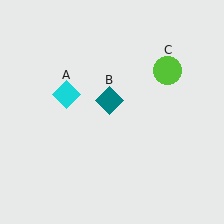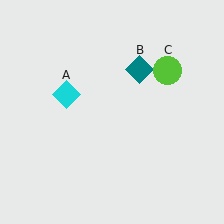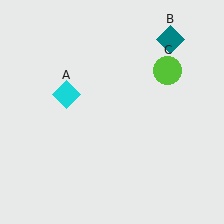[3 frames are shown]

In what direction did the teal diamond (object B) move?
The teal diamond (object B) moved up and to the right.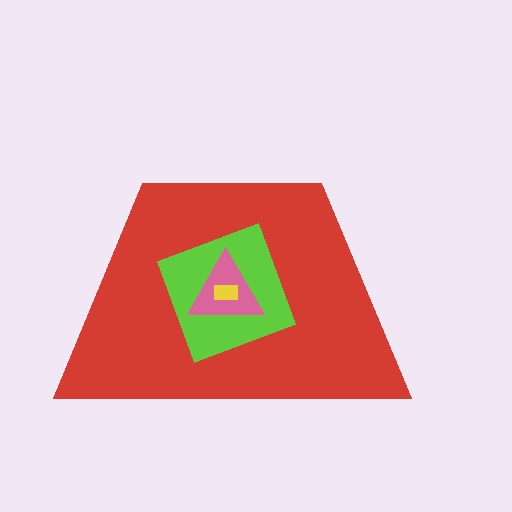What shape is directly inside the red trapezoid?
The lime diamond.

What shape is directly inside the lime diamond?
The pink triangle.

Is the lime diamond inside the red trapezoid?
Yes.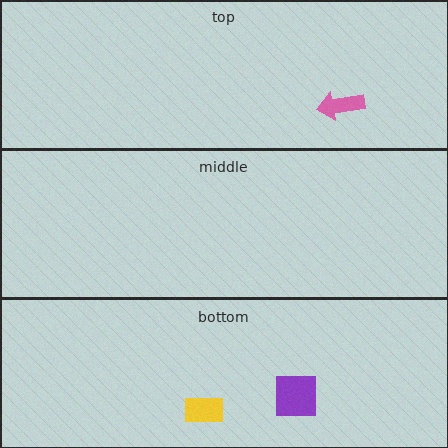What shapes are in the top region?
The pink arrow.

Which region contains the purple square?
The bottom region.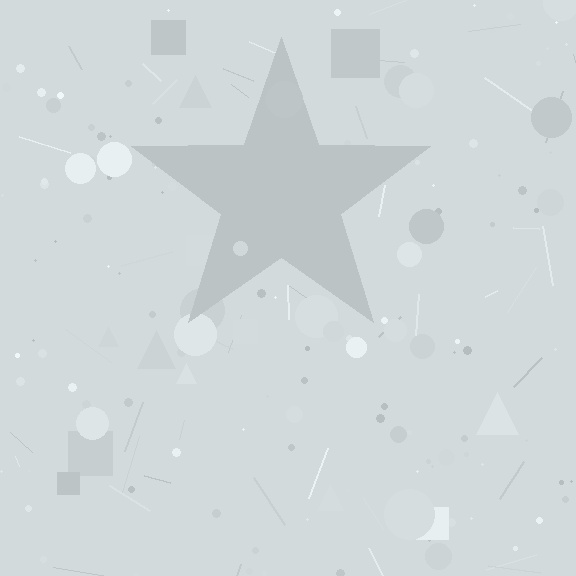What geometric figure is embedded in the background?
A star is embedded in the background.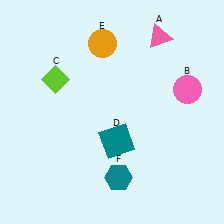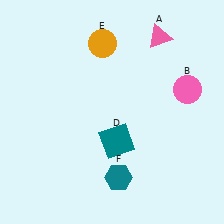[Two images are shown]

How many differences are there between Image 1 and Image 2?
There is 1 difference between the two images.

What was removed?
The lime diamond (C) was removed in Image 2.